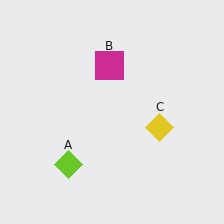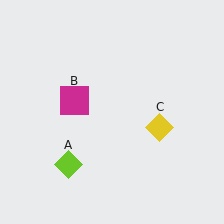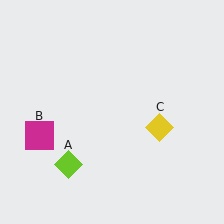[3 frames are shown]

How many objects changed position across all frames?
1 object changed position: magenta square (object B).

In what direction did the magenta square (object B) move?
The magenta square (object B) moved down and to the left.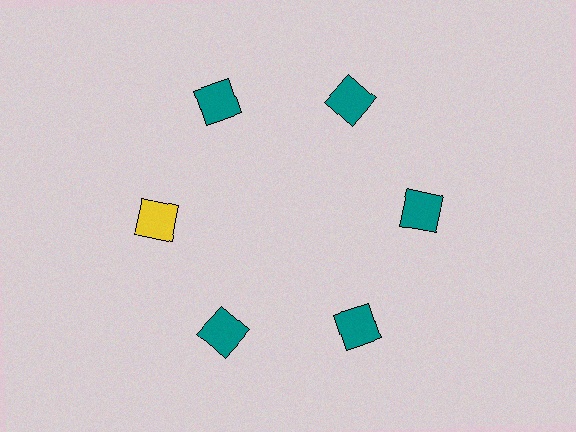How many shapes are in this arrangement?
There are 6 shapes arranged in a ring pattern.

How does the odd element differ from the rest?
It has a different color: yellow instead of teal.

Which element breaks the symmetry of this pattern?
The yellow square at roughly the 9 o'clock position breaks the symmetry. All other shapes are teal squares.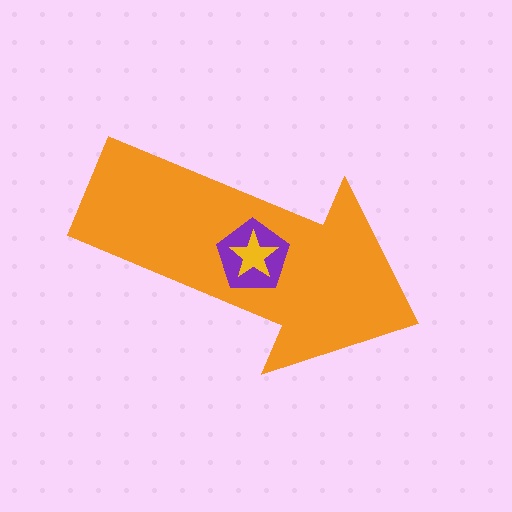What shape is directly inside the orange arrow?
The purple pentagon.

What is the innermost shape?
The yellow star.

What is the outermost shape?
The orange arrow.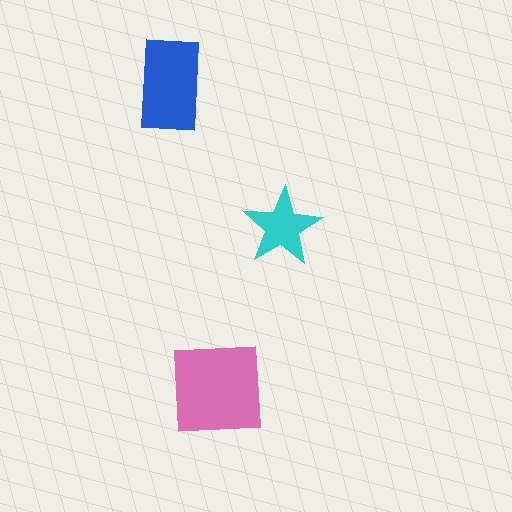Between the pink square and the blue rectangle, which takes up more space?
The pink square.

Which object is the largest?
The pink square.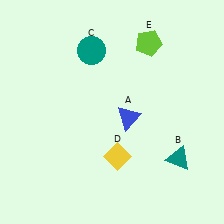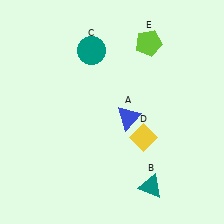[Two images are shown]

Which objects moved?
The objects that moved are: the teal triangle (B), the yellow diamond (D).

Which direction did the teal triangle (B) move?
The teal triangle (B) moved down.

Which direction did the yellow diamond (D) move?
The yellow diamond (D) moved right.